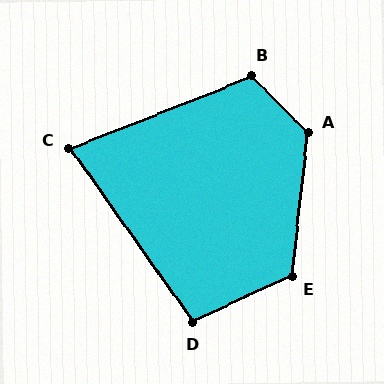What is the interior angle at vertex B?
Approximately 113 degrees (obtuse).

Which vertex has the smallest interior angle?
C, at approximately 76 degrees.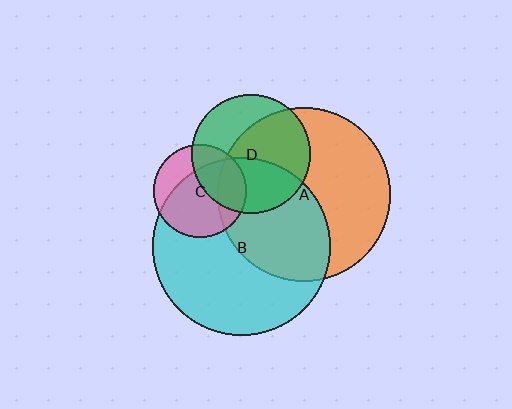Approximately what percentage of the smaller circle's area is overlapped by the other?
Approximately 45%.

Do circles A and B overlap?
Yes.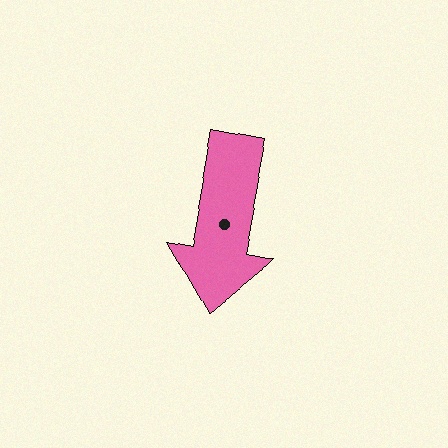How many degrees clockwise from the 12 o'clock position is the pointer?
Approximately 190 degrees.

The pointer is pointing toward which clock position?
Roughly 6 o'clock.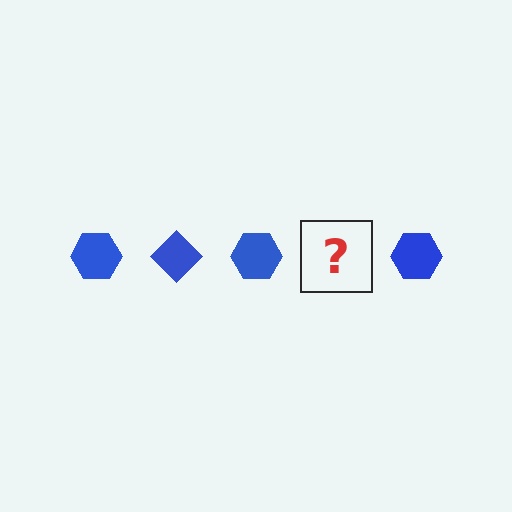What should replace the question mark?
The question mark should be replaced with a blue diamond.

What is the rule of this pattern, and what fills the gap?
The rule is that the pattern cycles through hexagon, diamond shapes in blue. The gap should be filled with a blue diamond.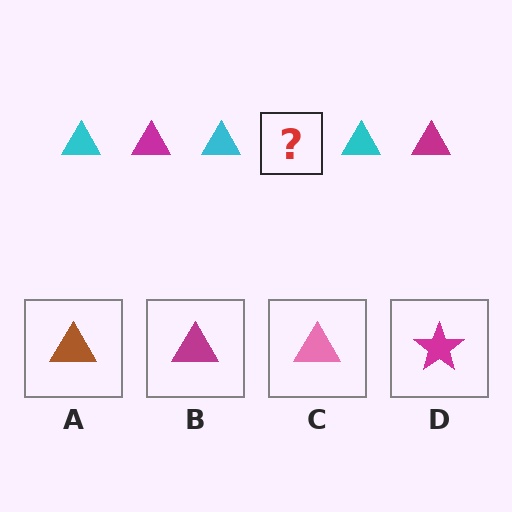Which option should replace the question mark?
Option B.